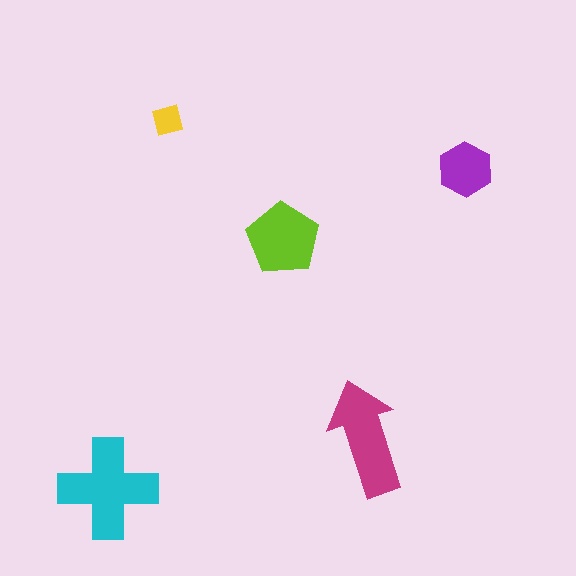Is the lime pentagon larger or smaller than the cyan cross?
Smaller.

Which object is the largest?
The cyan cross.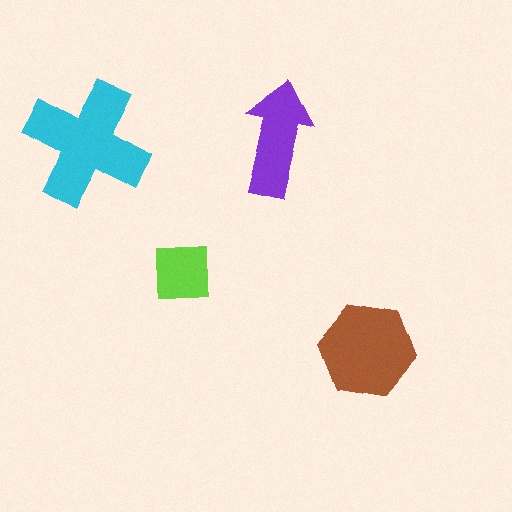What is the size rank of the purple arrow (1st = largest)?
3rd.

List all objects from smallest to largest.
The lime square, the purple arrow, the brown hexagon, the cyan cross.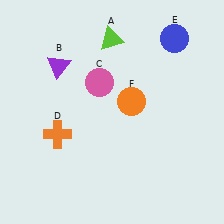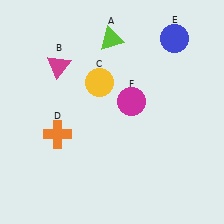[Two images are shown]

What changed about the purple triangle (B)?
In Image 1, B is purple. In Image 2, it changed to magenta.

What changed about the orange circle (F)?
In Image 1, F is orange. In Image 2, it changed to magenta.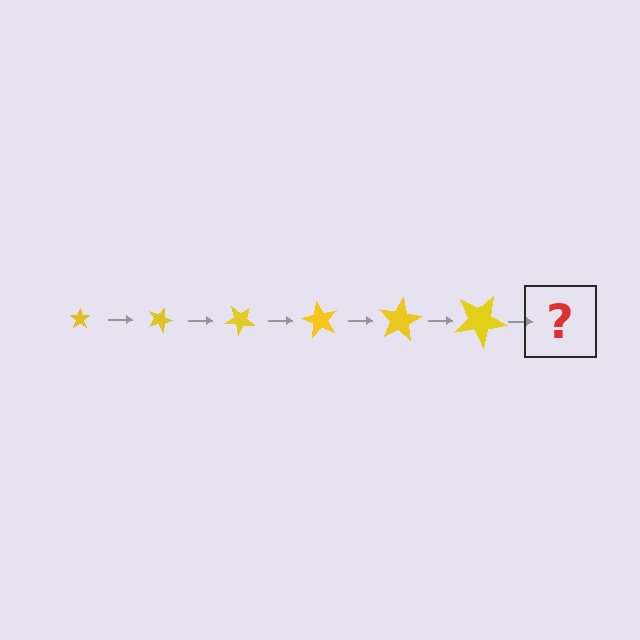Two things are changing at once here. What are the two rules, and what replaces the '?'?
The two rules are that the star grows larger each step and it rotates 20 degrees each step. The '?' should be a star, larger than the previous one and rotated 120 degrees from the start.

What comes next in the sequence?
The next element should be a star, larger than the previous one and rotated 120 degrees from the start.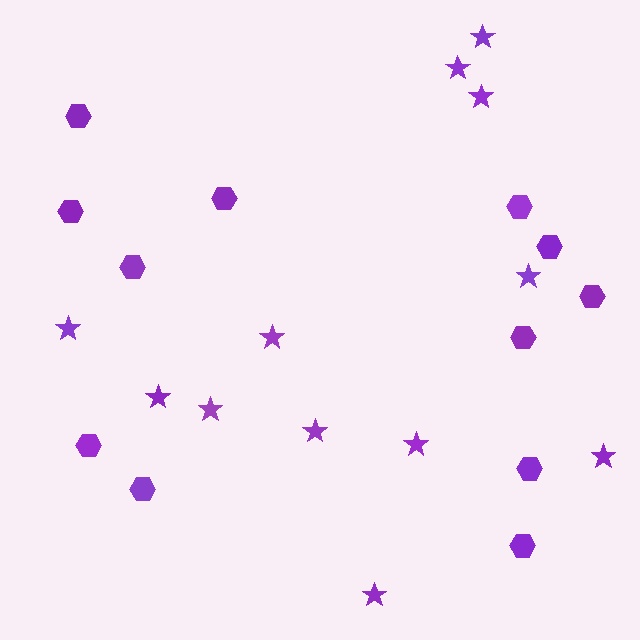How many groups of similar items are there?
There are 2 groups: one group of stars (12) and one group of hexagons (12).